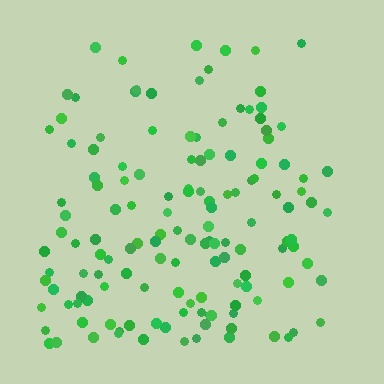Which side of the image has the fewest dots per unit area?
The top.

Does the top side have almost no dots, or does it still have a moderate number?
Still a moderate number, just noticeably fewer than the bottom.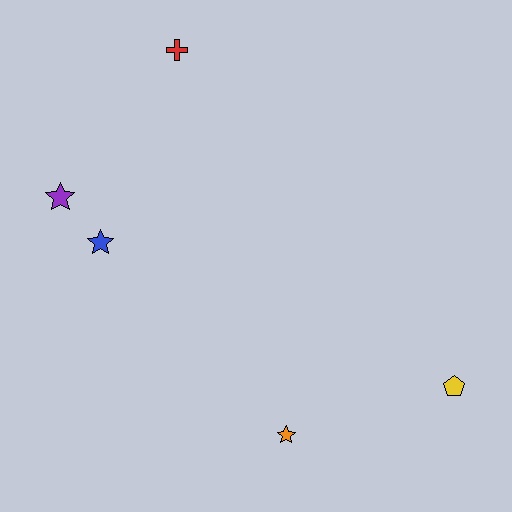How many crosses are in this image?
There is 1 cross.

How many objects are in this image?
There are 5 objects.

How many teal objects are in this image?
There are no teal objects.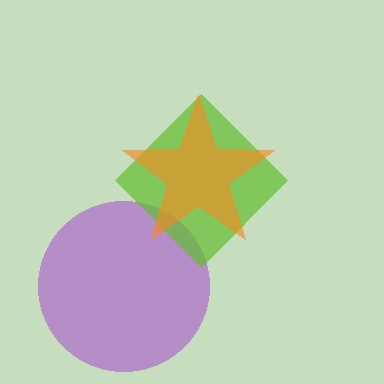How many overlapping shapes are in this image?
There are 3 overlapping shapes in the image.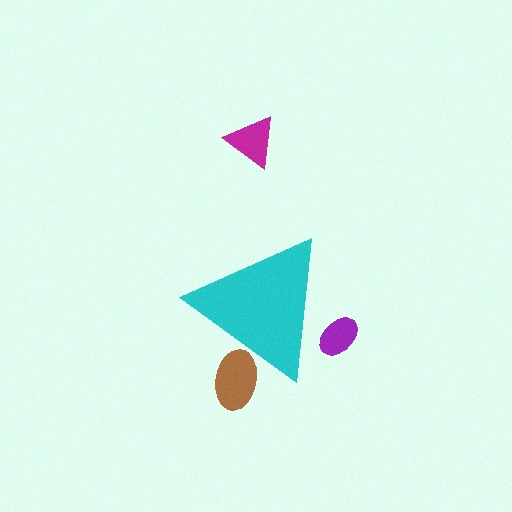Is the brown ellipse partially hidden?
Yes, the brown ellipse is partially hidden behind the cyan triangle.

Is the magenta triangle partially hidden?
No, the magenta triangle is fully visible.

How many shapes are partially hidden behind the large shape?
2 shapes are partially hidden.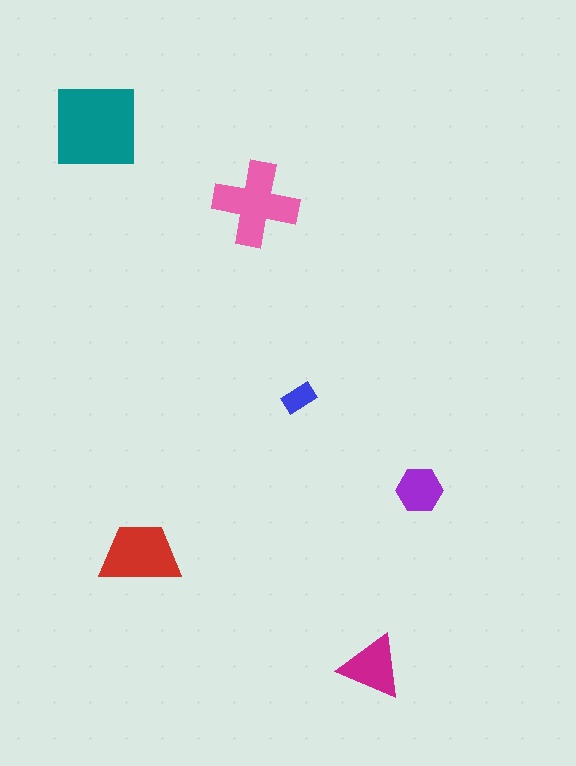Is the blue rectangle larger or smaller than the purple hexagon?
Smaller.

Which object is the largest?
The teal square.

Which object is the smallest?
The blue rectangle.